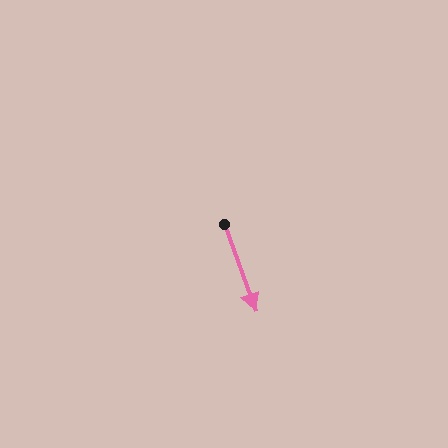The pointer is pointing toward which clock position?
Roughly 5 o'clock.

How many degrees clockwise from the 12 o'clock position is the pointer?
Approximately 160 degrees.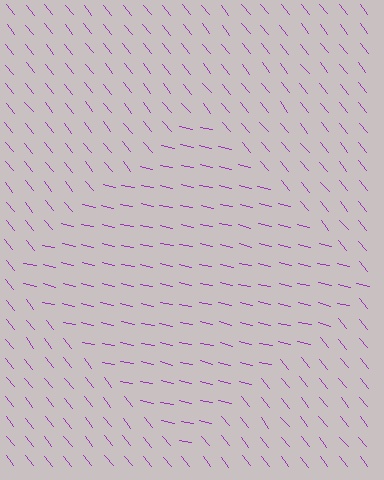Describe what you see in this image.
The image is filled with small purple line segments. A diamond region in the image has lines oriented differently from the surrounding lines, creating a visible texture boundary.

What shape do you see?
I see a diamond.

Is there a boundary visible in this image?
Yes, there is a texture boundary formed by a change in line orientation.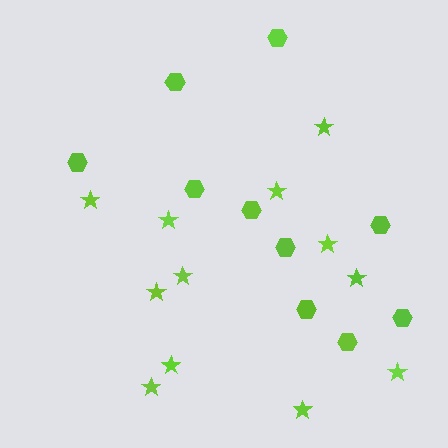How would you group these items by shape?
There are 2 groups: one group of hexagons (10) and one group of stars (12).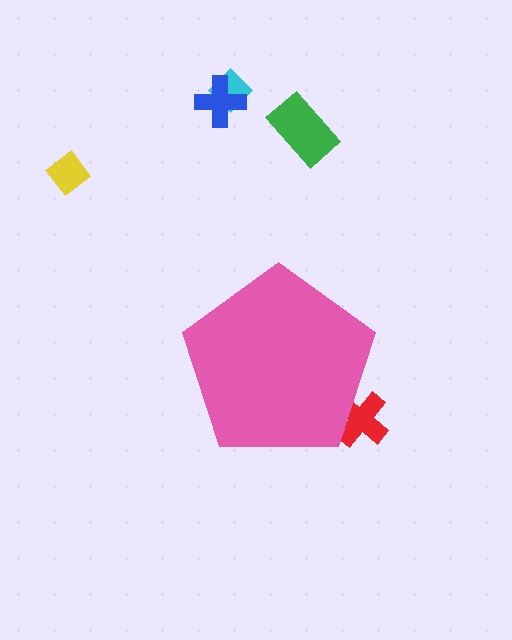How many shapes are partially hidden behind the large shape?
1 shape is partially hidden.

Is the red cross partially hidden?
Yes, the red cross is partially hidden behind the pink pentagon.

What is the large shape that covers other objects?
A pink pentagon.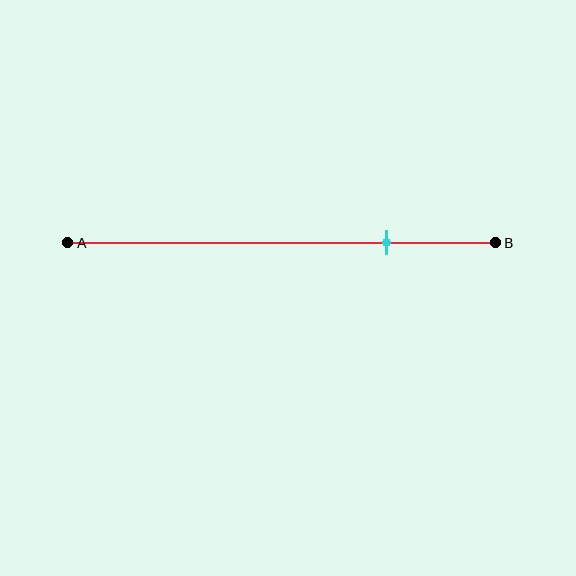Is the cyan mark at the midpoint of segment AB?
No, the mark is at about 75% from A, not at the 50% midpoint.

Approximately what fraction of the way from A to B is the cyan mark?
The cyan mark is approximately 75% of the way from A to B.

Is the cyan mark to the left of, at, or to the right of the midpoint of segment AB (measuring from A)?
The cyan mark is to the right of the midpoint of segment AB.